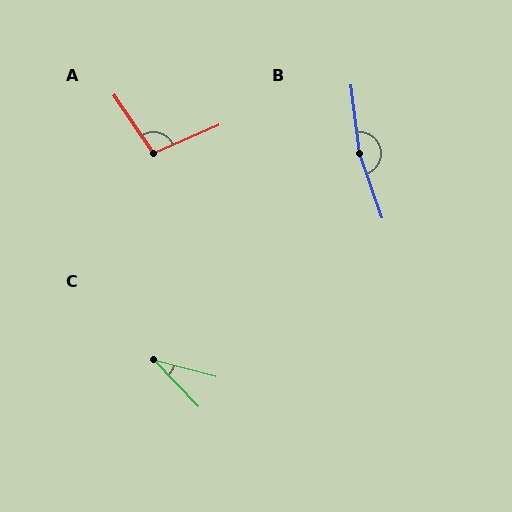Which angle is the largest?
B, at approximately 167 degrees.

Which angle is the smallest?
C, at approximately 31 degrees.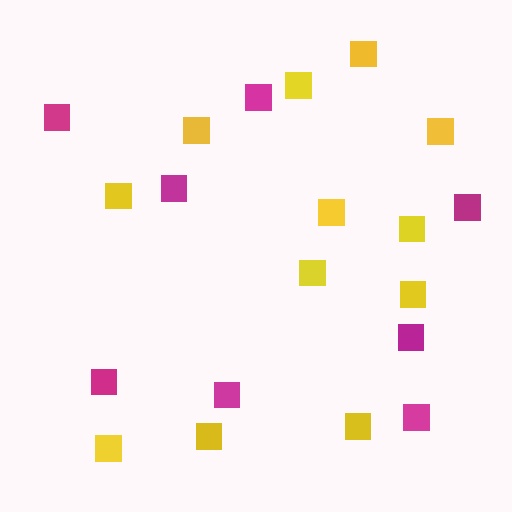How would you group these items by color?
There are 2 groups: one group of yellow squares (12) and one group of magenta squares (8).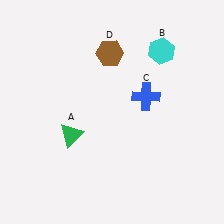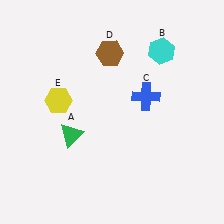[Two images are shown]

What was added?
A yellow hexagon (E) was added in Image 2.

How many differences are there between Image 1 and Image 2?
There is 1 difference between the two images.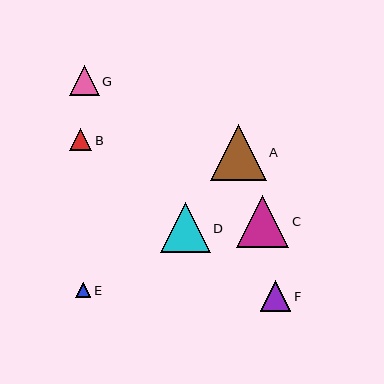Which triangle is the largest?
Triangle A is the largest with a size of approximately 56 pixels.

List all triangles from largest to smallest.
From largest to smallest: A, C, D, F, G, B, E.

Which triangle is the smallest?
Triangle E is the smallest with a size of approximately 15 pixels.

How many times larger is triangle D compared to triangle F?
Triangle D is approximately 1.6 times the size of triangle F.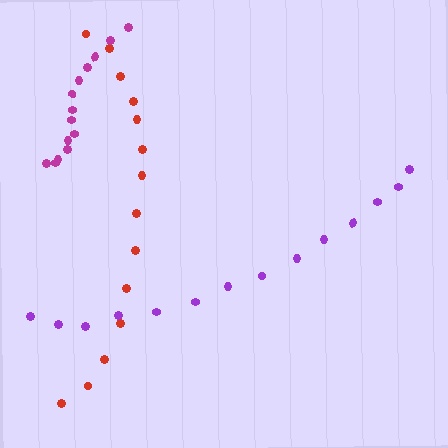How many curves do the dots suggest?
There are 3 distinct paths.